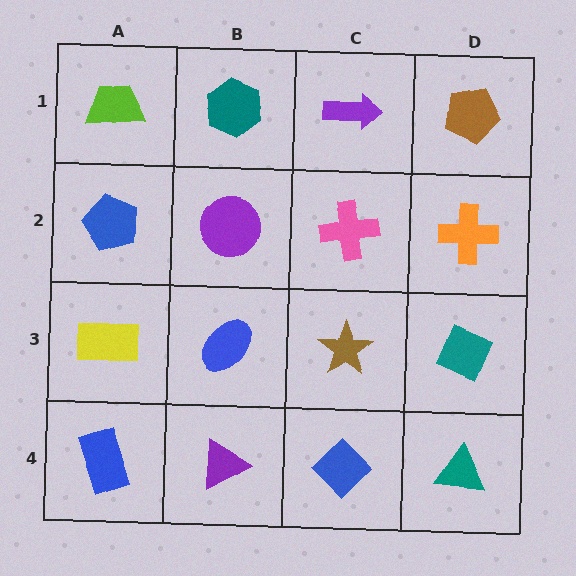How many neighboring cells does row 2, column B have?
4.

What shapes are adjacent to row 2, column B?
A teal hexagon (row 1, column B), a blue ellipse (row 3, column B), a blue pentagon (row 2, column A), a pink cross (row 2, column C).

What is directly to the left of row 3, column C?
A blue ellipse.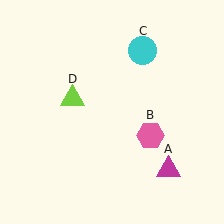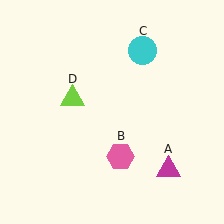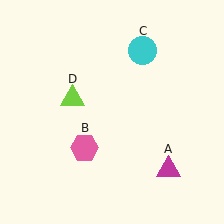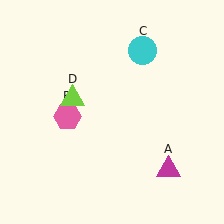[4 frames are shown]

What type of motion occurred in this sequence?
The pink hexagon (object B) rotated clockwise around the center of the scene.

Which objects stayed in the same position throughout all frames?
Magenta triangle (object A) and cyan circle (object C) and lime triangle (object D) remained stationary.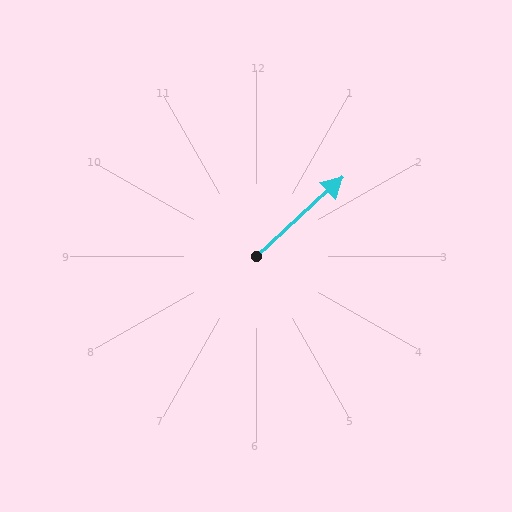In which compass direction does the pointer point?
Northeast.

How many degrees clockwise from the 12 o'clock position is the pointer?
Approximately 47 degrees.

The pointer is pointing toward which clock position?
Roughly 2 o'clock.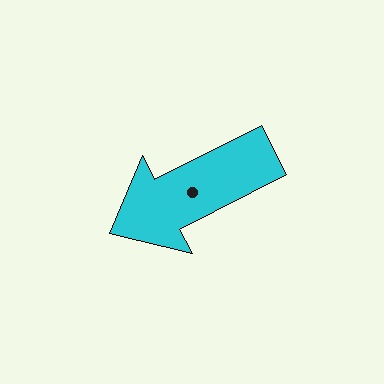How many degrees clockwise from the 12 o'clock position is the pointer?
Approximately 243 degrees.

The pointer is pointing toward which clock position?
Roughly 8 o'clock.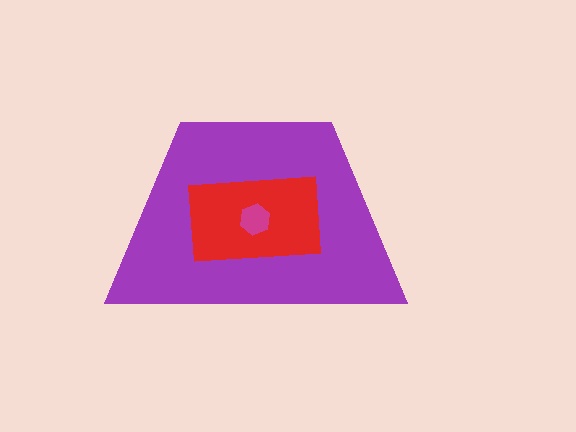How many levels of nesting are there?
3.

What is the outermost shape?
The purple trapezoid.